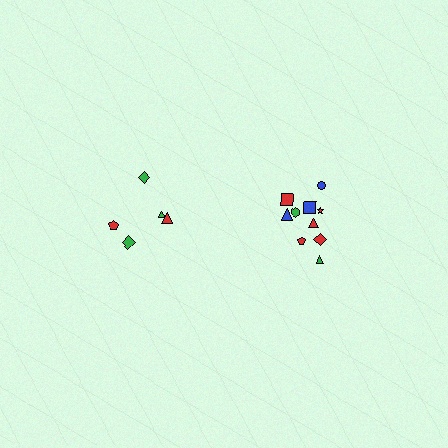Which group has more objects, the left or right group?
The right group.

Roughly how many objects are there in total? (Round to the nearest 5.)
Roughly 15 objects in total.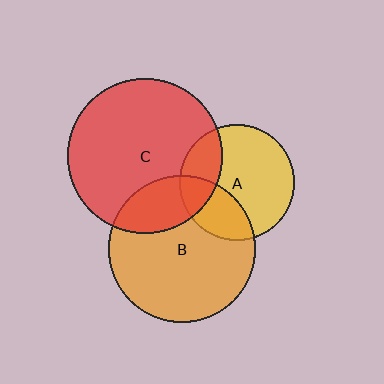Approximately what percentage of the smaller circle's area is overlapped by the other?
Approximately 25%.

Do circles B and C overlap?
Yes.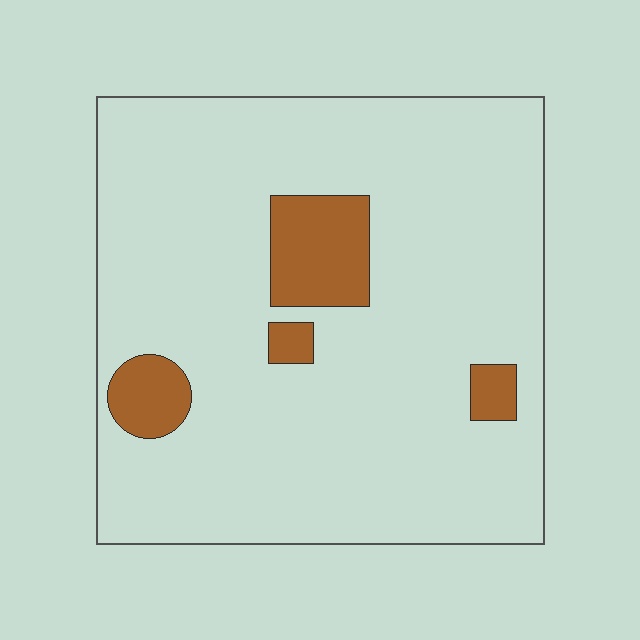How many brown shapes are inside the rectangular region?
4.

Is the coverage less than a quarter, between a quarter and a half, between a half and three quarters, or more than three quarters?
Less than a quarter.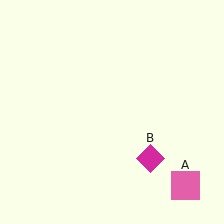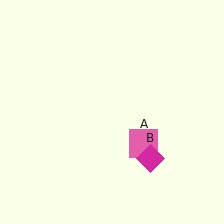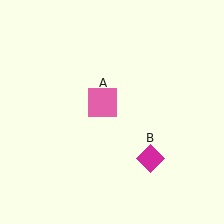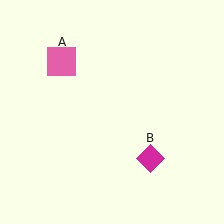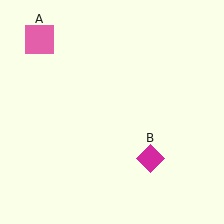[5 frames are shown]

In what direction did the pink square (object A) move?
The pink square (object A) moved up and to the left.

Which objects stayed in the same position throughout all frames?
Magenta diamond (object B) remained stationary.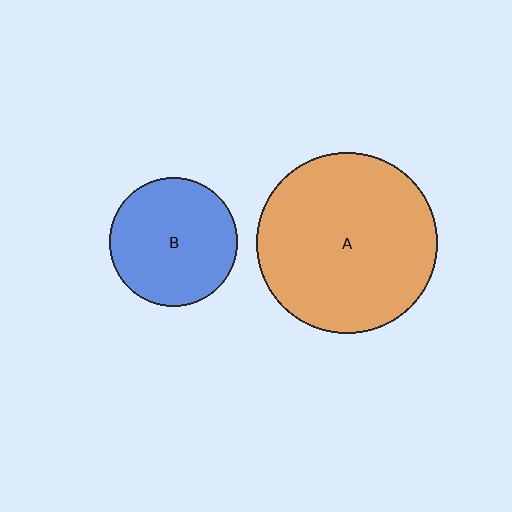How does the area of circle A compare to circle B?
Approximately 2.0 times.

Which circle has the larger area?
Circle A (orange).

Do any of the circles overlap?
No, none of the circles overlap.